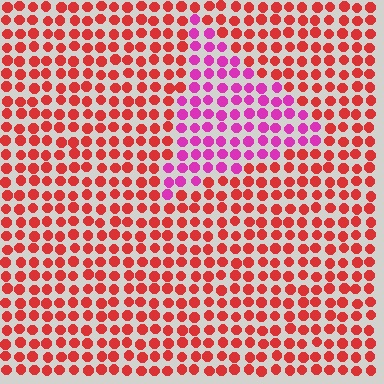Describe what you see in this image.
The image is filled with small red elements in a uniform arrangement. A triangle-shaped region is visible where the elements are tinted to a slightly different hue, forming a subtle color boundary.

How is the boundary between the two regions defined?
The boundary is defined purely by a slight shift in hue (about 47 degrees). Spacing, size, and orientation are identical on both sides.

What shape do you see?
I see a triangle.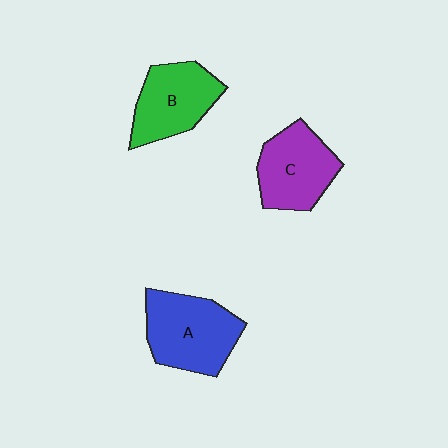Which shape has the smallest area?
Shape B (green).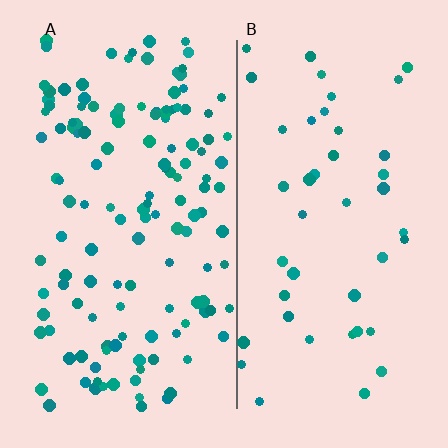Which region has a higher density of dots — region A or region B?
A (the left).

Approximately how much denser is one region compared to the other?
Approximately 3.1× — region A over region B.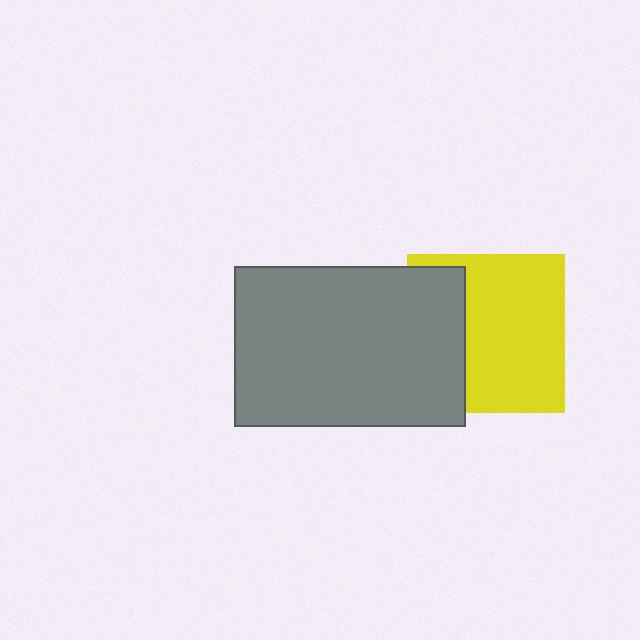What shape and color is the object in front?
The object in front is a gray rectangle.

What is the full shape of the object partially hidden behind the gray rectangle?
The partially hidden object is a yellow square.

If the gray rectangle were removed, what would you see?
You would see the complete yellow square.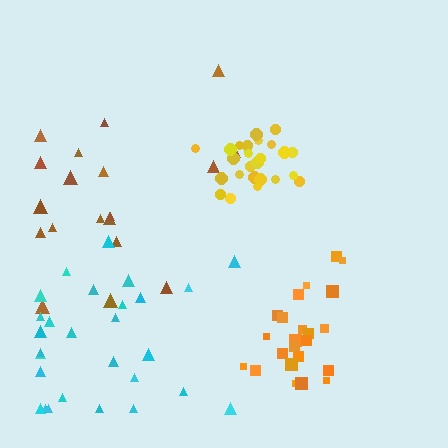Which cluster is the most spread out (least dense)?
Brown.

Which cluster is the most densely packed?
Yellow.